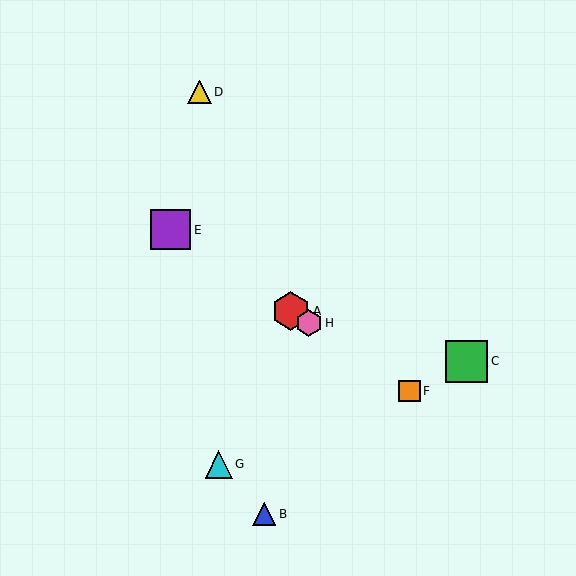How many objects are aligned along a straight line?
4 objects (A, E, F, H) are aligned along a straight line.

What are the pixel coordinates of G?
Object G is at (219, 464).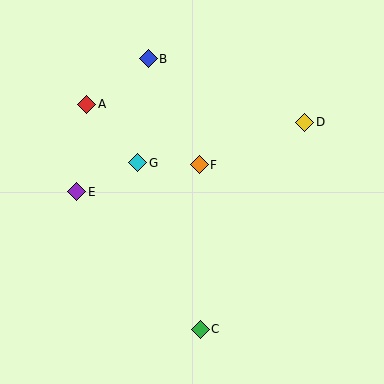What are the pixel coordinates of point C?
Point C is at (200, 329).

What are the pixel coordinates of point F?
Point F is at (199, 165).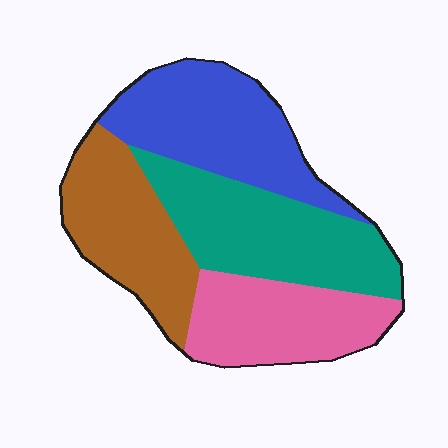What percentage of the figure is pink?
Pink takes up less than a quarter of the figure.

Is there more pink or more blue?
Blue.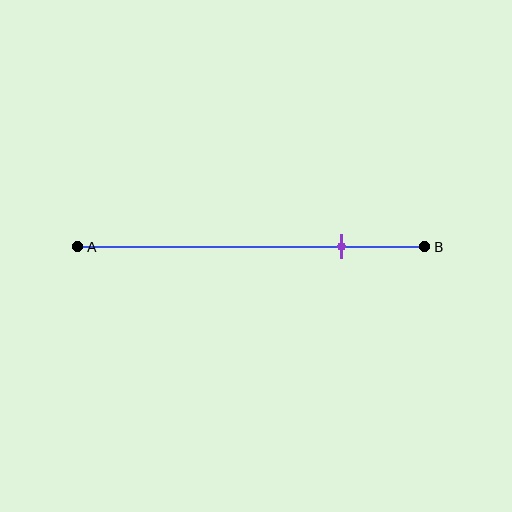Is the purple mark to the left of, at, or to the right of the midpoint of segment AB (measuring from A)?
The purple mark is to the right of the midpoint of segment AB.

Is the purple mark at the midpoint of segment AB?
No, the mark is at about 75% from A, not at the 50% midpoint.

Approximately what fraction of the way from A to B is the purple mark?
The purple mark is approximately 75% of the way from A to B.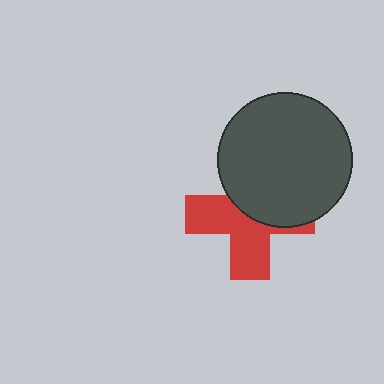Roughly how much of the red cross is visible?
About half of it is visible (roughly 53%).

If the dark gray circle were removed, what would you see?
You would see the complete red cross.